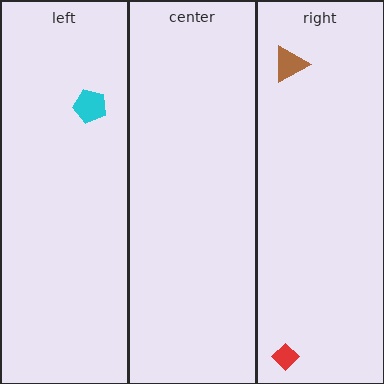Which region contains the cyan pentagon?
The left region.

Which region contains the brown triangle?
The right region.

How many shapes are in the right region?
2.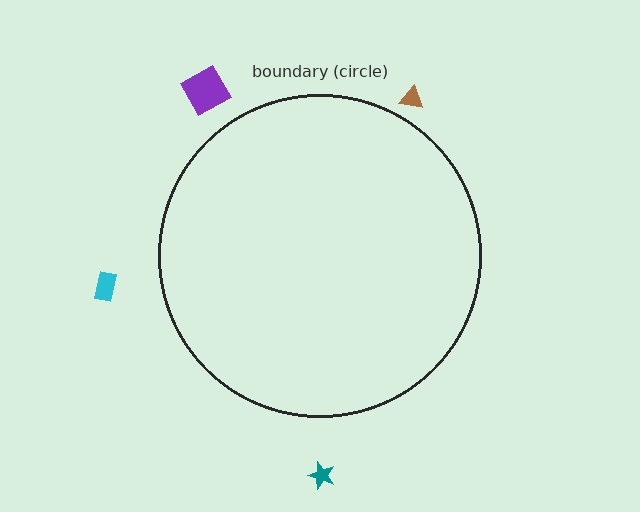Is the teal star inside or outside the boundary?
Outside.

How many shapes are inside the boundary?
0 inside, 4 outside.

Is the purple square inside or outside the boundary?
Outside.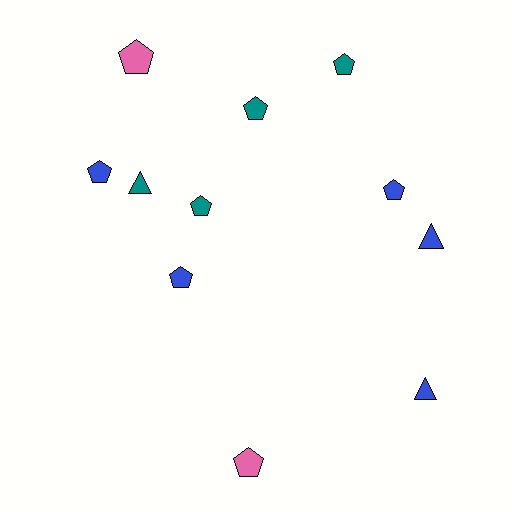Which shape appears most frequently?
Pentagon, with 8 objects.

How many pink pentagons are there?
There are 2 pink pentagons.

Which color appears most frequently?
Blue, with 5 objects.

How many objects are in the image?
There are 11 objects.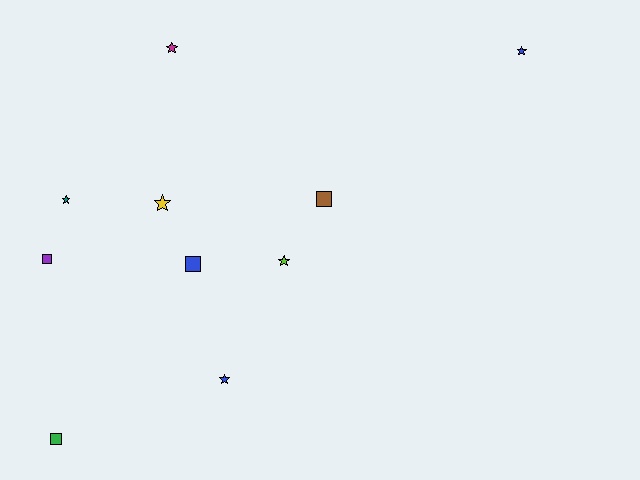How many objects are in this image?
There are 10 objects.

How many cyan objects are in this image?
There are no cyan objects.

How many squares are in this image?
There are 4 squares.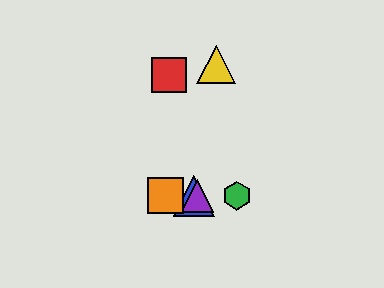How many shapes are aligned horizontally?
4 shapes (the blue triangle, the green hexagon, the purple triangle, the orange square) are aligned horizontally.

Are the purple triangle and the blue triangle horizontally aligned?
Yes, both are at y≈196.